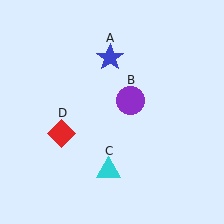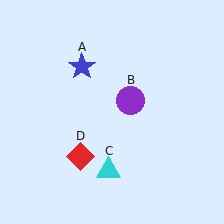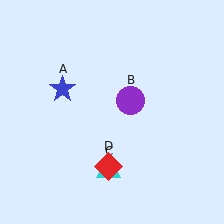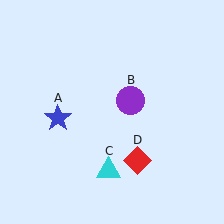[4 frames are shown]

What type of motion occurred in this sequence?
The blue star (object A), red diamond (object D) rotated counterclockwise around the center of the scene.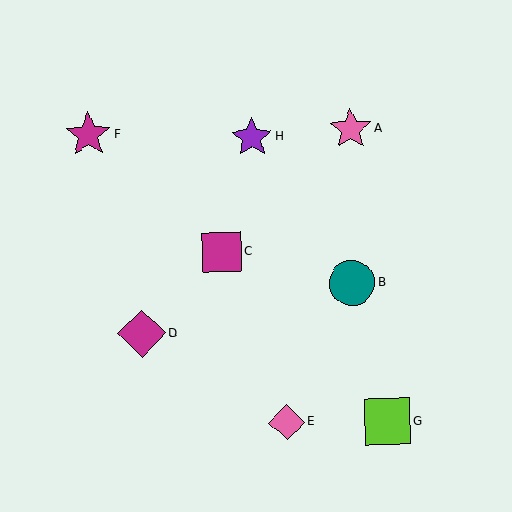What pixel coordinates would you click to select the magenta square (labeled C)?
Click at (222, 252) to select the magenta square C.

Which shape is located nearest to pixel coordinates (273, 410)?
The pink diamond (labeled E) at (287, 422) is nearest to that location.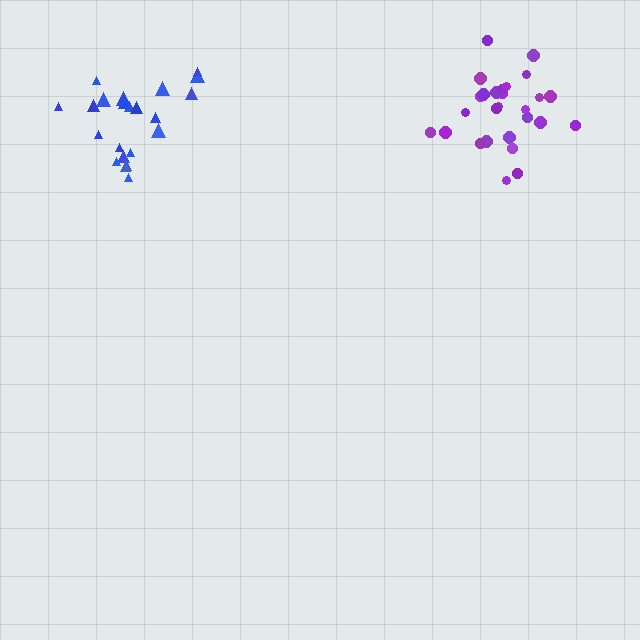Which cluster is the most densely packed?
Purple.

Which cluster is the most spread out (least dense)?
Blue.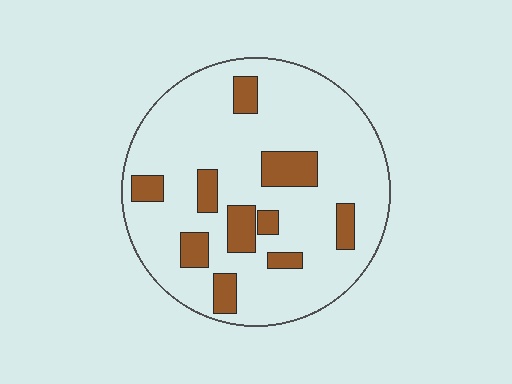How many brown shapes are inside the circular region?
10.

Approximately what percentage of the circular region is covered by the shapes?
Approximately 20%.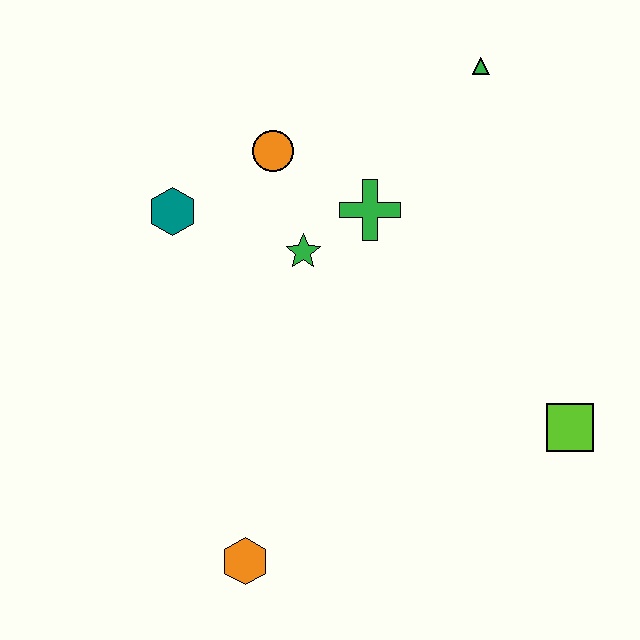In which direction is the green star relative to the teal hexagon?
The green star is to the right of the teal hexagon.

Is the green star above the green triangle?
No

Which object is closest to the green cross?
The green star is closest to the green cross.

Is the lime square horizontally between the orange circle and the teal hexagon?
No